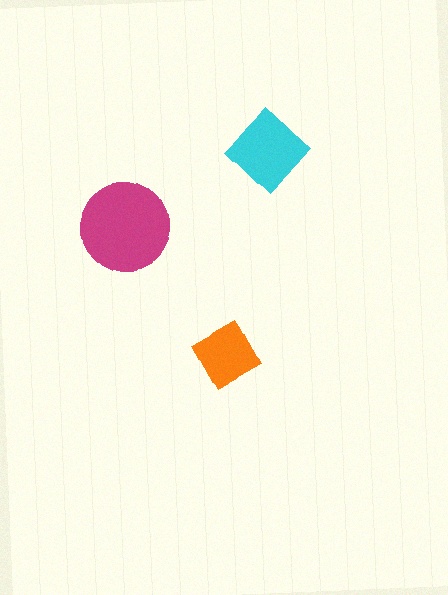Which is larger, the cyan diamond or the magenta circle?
The magenta circle.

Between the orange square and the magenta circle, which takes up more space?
The magenta circle.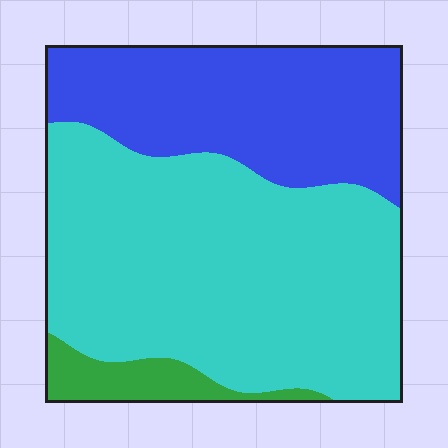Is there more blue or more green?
Blue.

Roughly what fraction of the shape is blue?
Blue takes up between a quarter and a half of the shape.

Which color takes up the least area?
Green, at roughly 5%.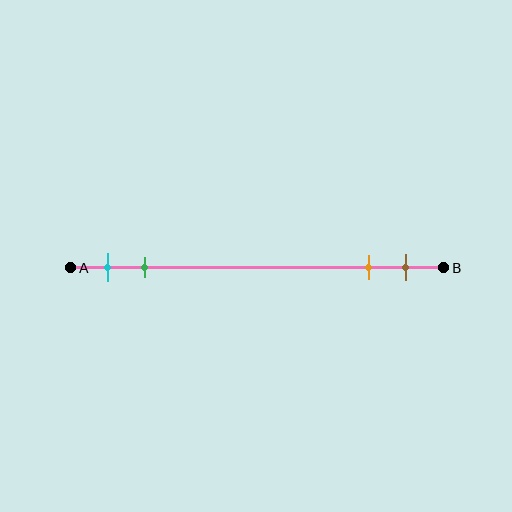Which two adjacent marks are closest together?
The orange and brown marks are the closest adjacent pair.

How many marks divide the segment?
There are 4 marks dividing the segment.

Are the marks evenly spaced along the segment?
No, the marks are not evenly spaced.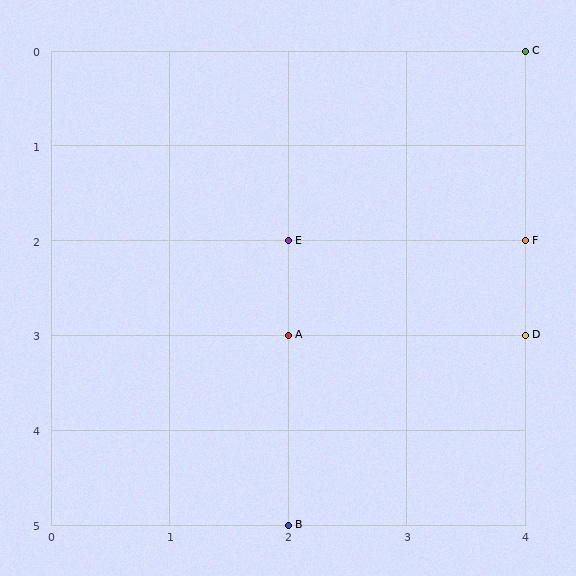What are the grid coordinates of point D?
Point D is at grid coordinates (4, 3).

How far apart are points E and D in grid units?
Points E and D are 2 columns and 1 row apart (about 2.2 grid units diagonally).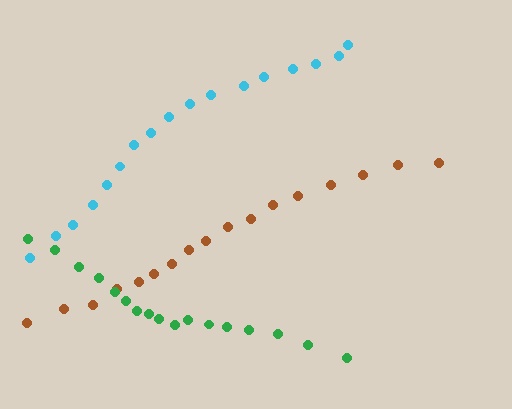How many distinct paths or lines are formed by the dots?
There are 3 distinct paths.